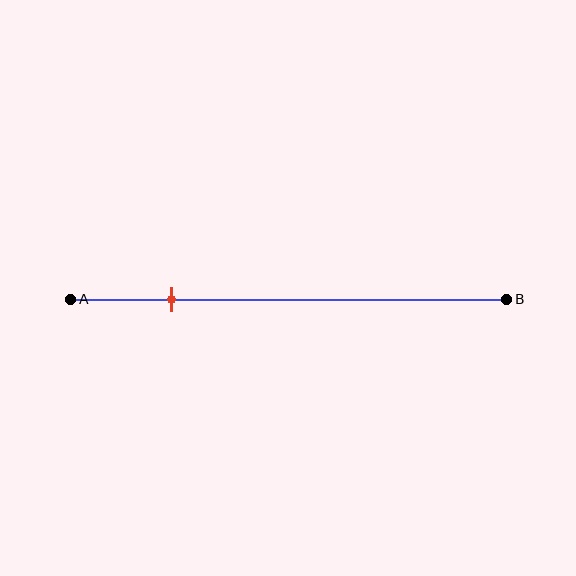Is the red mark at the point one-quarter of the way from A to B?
Yes, the mark is approximately at the one-quarter point.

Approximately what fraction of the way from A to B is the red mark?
The red mark is approximately 25% of the way from A to B.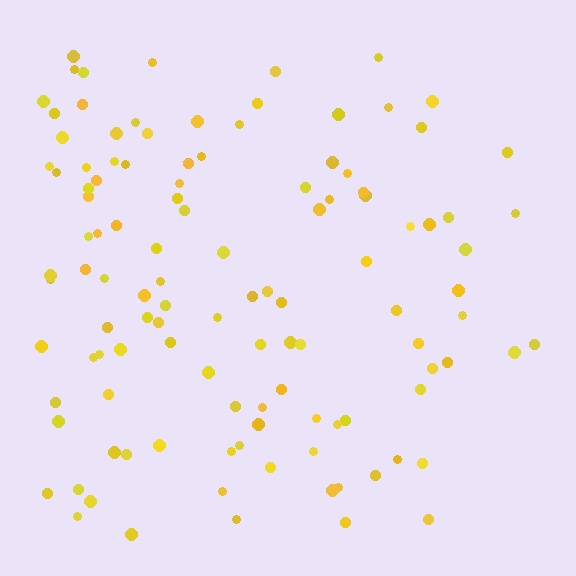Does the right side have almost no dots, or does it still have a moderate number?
Still a moderate number, just noticeably fewer than the left.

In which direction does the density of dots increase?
From right to left, with the left side densest.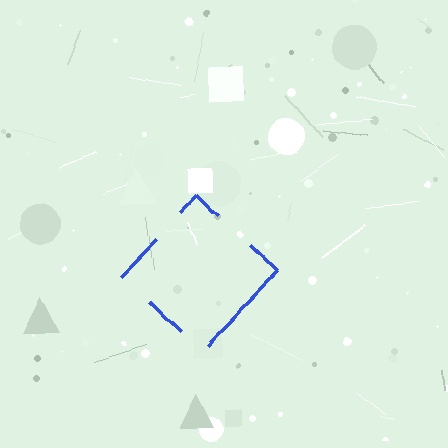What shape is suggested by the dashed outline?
The dashed outline suggests a diamond.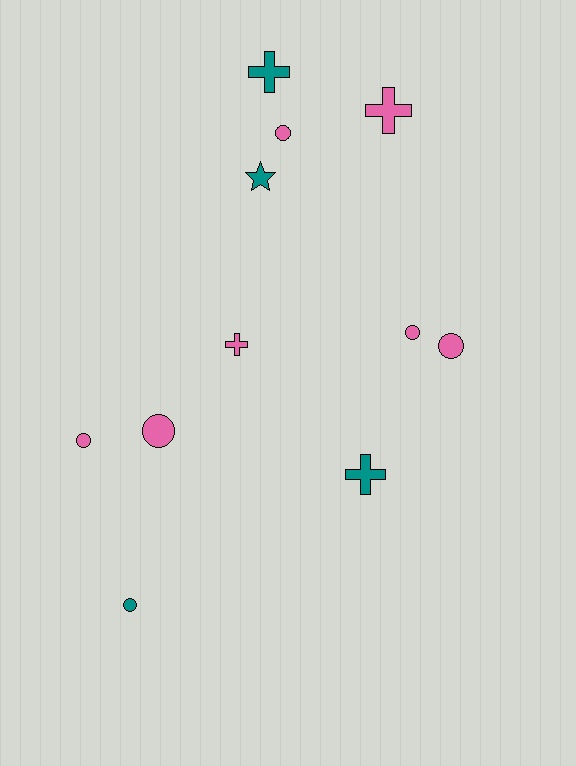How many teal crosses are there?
There are 2 teal crosses.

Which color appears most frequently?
Pink, with 7 objects.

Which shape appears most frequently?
Circle, with 6 objects.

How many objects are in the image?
There are 11 objects.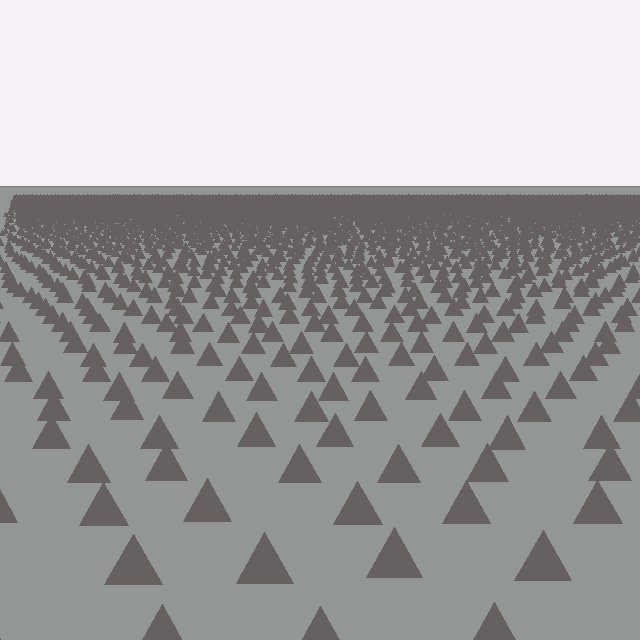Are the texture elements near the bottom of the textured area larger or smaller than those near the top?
Larger. Near the bottom, elements are closer to the viewer and appear at a bigger on-screen size.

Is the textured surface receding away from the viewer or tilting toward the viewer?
The surface is receding away from the viewer. Texture elements get smaller and denser toward the top.